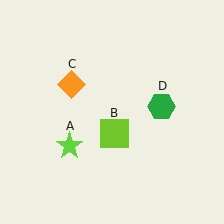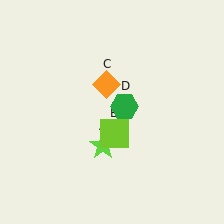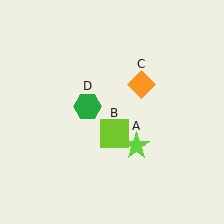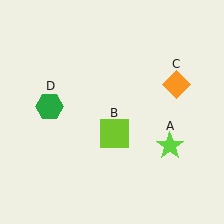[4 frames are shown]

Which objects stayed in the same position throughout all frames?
Lime square (object B) remained stationary.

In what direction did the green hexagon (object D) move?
The green hexagon (object D) moved left.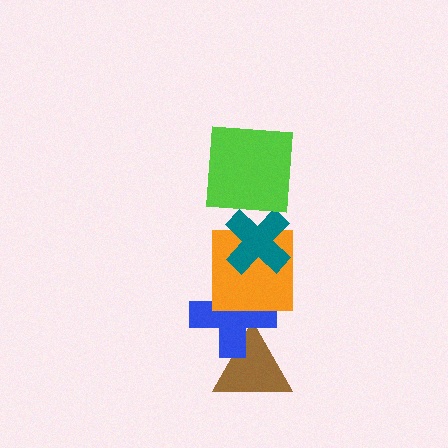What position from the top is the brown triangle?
The brown triangle is 5th from the top.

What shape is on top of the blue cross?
The orange square is on top of the blue cross.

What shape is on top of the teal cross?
The lime square is on top of the teal cross.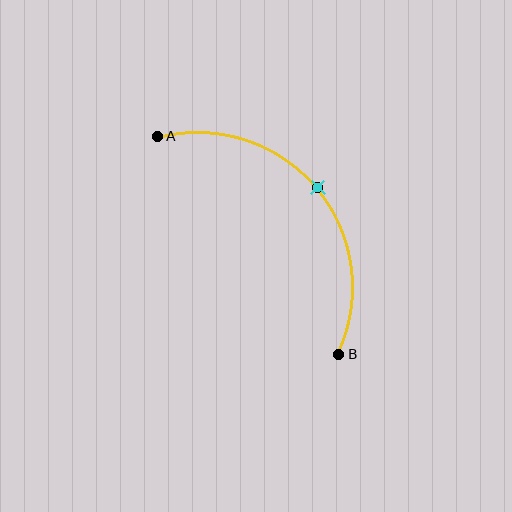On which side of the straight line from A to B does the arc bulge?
The arc bulges above and to the right of the straight line connecting A and B.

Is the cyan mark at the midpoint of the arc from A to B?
Yes. The cyan mark lies on the arc at equal arc-length from both A and B — it is the arc midpoint.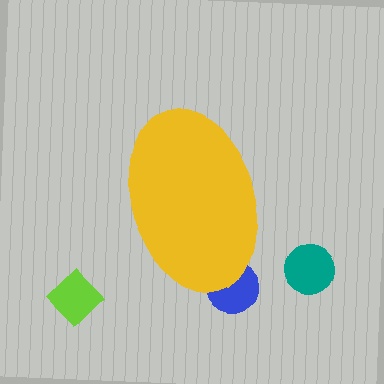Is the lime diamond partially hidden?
No, the lime diamond is fully visible.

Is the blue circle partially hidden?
Yes, the blue circle is partially hidden behind the yellow ellipse.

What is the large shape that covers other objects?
A yellow ellipse.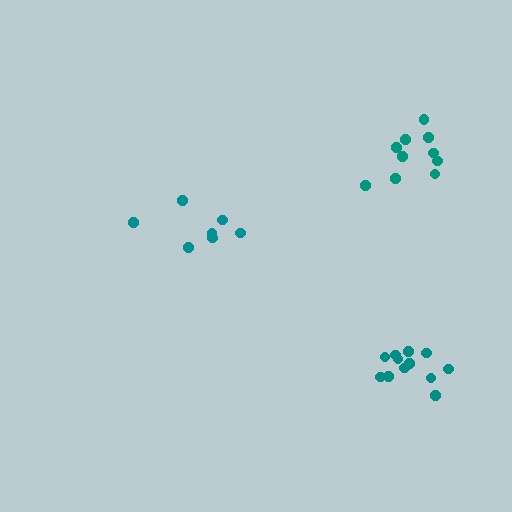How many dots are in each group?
Group 1: 7 dots, Group 2: 10 dots, Group 3: 12 dots (29 total).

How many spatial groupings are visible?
There are 3 spatial groupings.